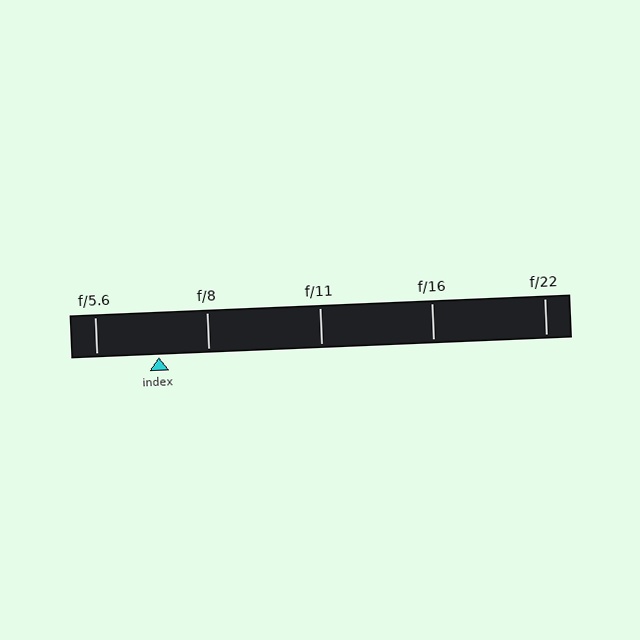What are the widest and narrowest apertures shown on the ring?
The widest aperture shown is f/5.6 and the narrowest is f/22.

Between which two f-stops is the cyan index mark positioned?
The index mark is between f/5.6 and f/8.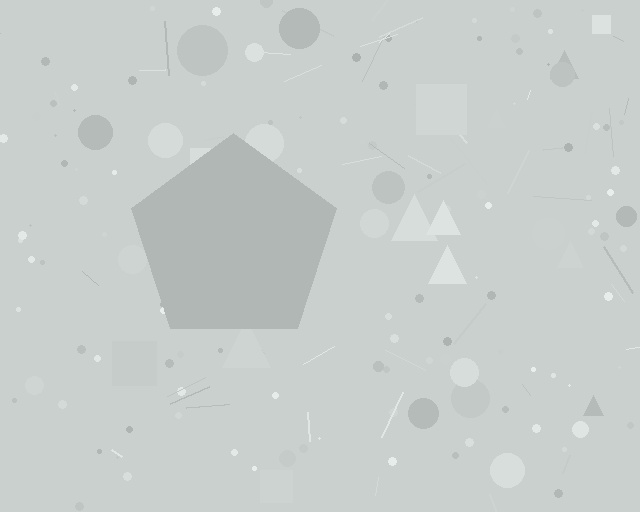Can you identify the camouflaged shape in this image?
The camouflaged shape is a pentagon.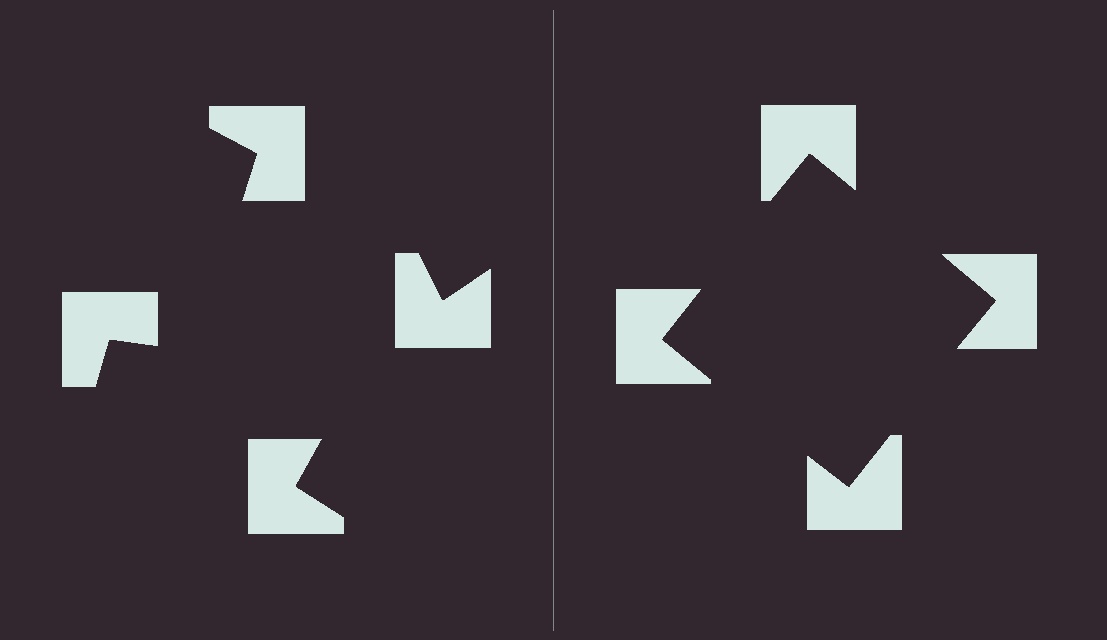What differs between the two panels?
The notched squares are positioned identically on both sides; only the wedge orientations differ. On the right they align to a square; on the left they are misaligned.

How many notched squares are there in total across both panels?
8 — 4 on each side.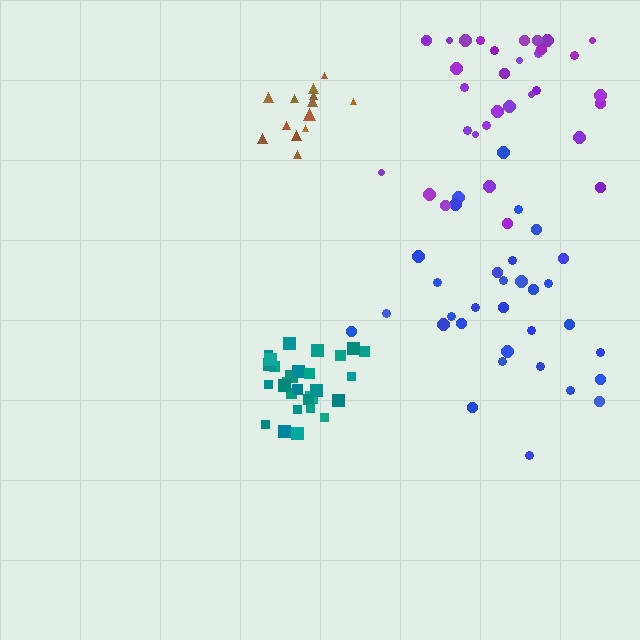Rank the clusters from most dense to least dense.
teal, brown, blue, purple.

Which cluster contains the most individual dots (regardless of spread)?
Purple (34).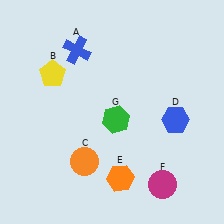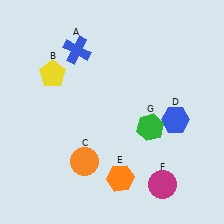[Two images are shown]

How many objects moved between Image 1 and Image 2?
1 object moved between the two images.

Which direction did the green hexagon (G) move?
The green hexagon (G) moved right.